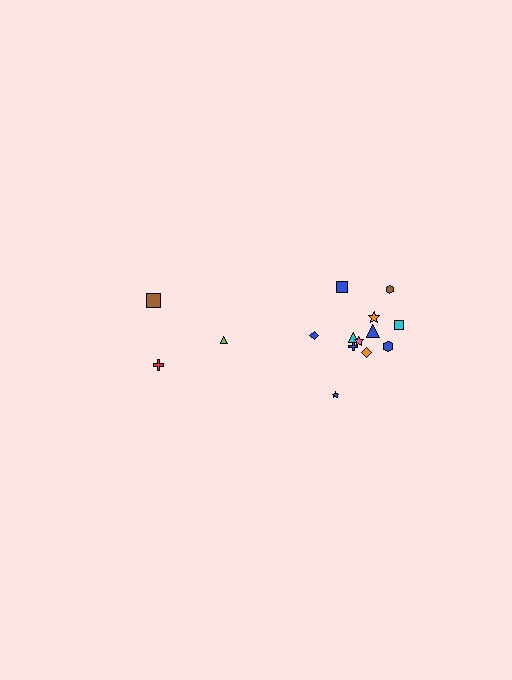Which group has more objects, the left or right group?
The right group.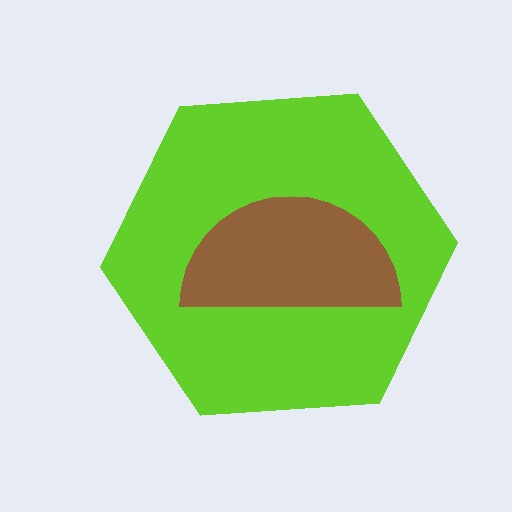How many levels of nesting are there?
2.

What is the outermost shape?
The lime hexagon.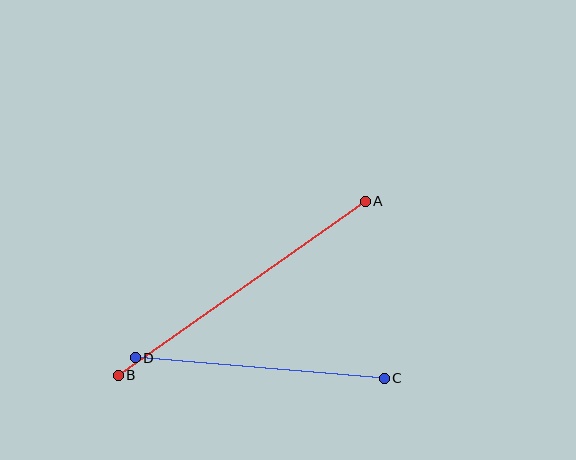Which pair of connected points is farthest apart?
Points A and B are farthest apart.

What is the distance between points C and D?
The distance is approximately 250 pixels.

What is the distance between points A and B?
The distance is approximately 302 pixels.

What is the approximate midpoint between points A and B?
The midpoint is at approximately (242, 288) pixels.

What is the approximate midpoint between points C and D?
The midpoint is at approximately (260, 368) pixels.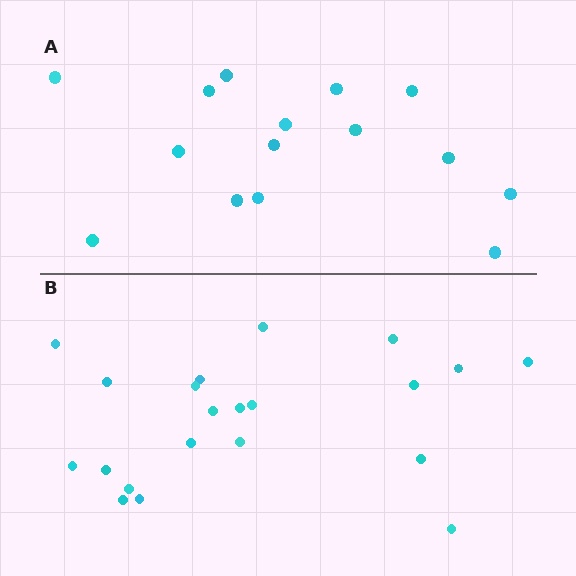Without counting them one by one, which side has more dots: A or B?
Region B (the bottom region) has more dots.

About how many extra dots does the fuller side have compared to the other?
Region B has about 6 more dots than region A.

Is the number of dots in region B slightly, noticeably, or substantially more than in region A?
Region B has noticeably more, but not dramatically so. The ratio is roughly 1.4 to 1.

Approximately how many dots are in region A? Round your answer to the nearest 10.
About 20 dots. (The exact count is 15, which rounds to 20.)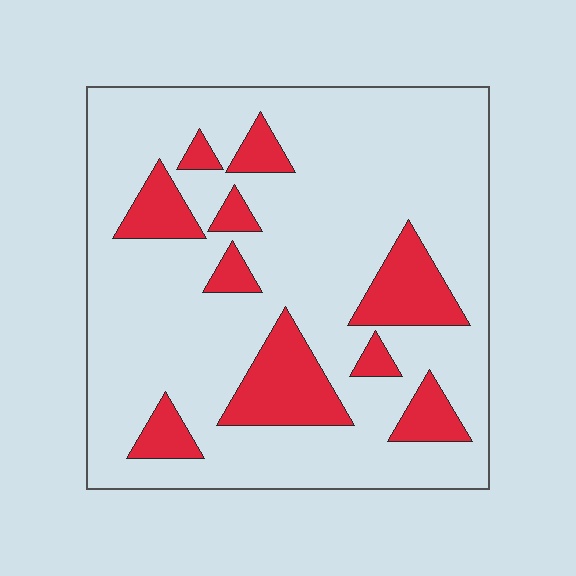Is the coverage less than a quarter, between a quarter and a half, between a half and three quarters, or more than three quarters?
Less than a quarter.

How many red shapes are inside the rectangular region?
10.